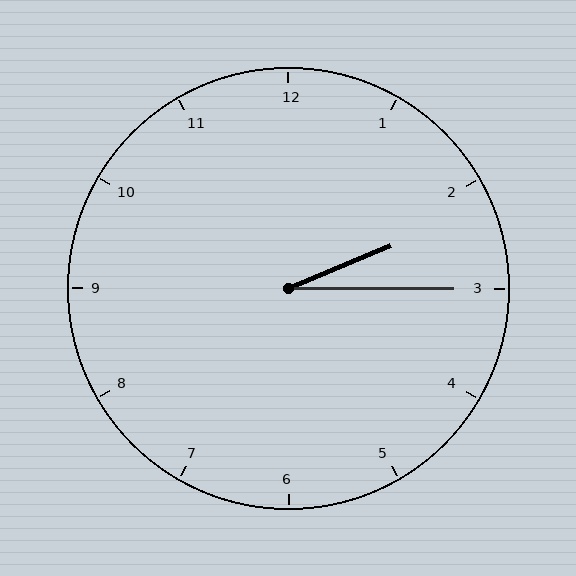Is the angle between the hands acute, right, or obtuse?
It is acute.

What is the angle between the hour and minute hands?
Approximately 22 degrees.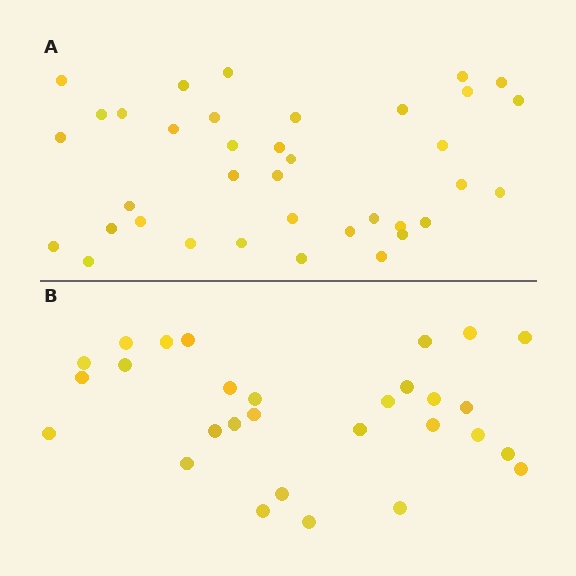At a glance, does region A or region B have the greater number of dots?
Region A (the top region) has more dots.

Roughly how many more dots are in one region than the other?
Region A has roughly 8 or so more dots than region B.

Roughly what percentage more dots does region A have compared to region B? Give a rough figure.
About 30% more.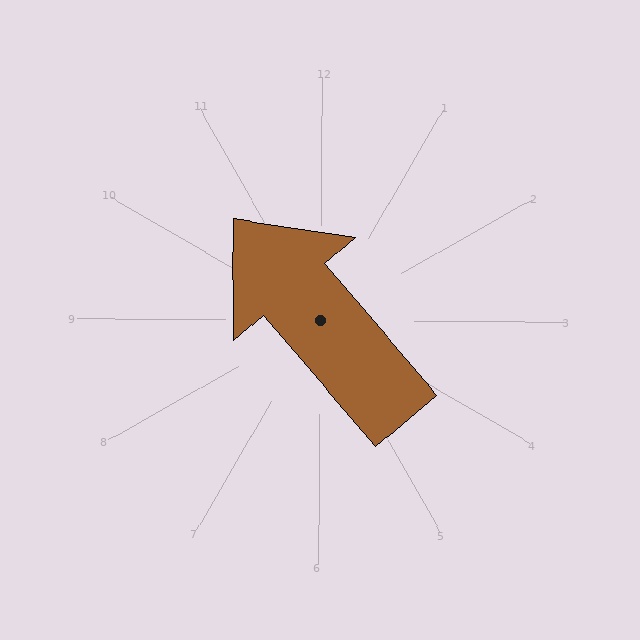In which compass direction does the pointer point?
Northwest.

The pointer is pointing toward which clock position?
Roughly 11 o'clock.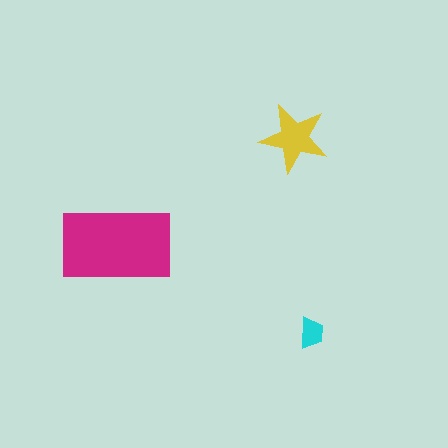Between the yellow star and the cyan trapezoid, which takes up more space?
The yellow star.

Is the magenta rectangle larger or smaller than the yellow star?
Larger.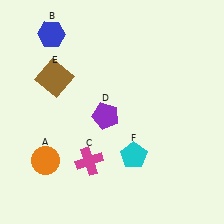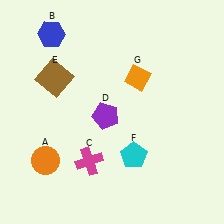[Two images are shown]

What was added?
An orange diamond (G) was added in Image 2.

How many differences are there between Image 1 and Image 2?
There is 1 difference between the two images.